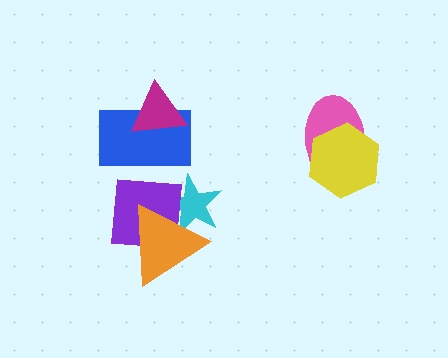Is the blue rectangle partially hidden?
Yes, it is partially covered by another shape.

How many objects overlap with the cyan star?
2 objects overlap with the cyan star.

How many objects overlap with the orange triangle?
2 objects overlap with the orange triangle.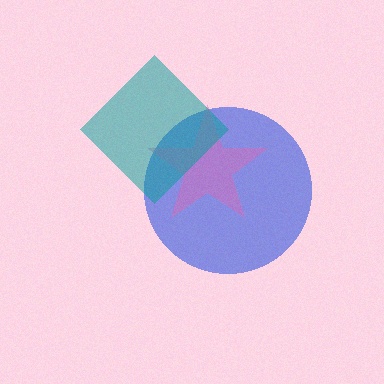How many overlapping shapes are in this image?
There are 3 overlapping shapes in the image.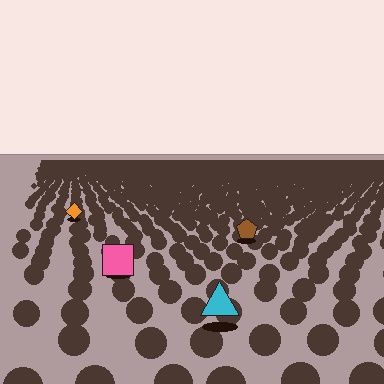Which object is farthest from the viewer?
The orange diamond is farthest from the viewer. It appears smaller and the ground texture around it is denser.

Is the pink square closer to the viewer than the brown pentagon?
Yes. The pink square is closer — you can tell from the texture gradient: the ground texture is coarser near it.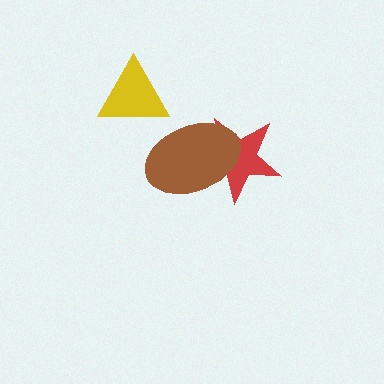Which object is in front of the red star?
The brown ellipse is in front of the red star.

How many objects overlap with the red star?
1 object overlaps with the red star.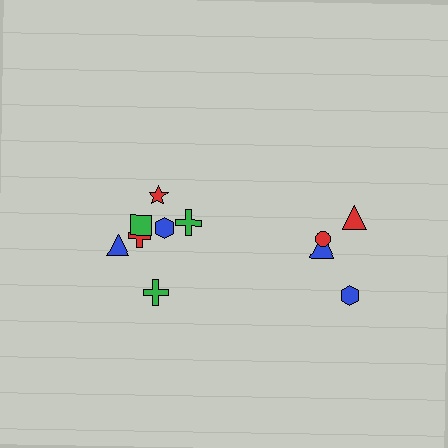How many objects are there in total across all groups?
There are 11 objects.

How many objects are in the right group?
There are 4 objects.